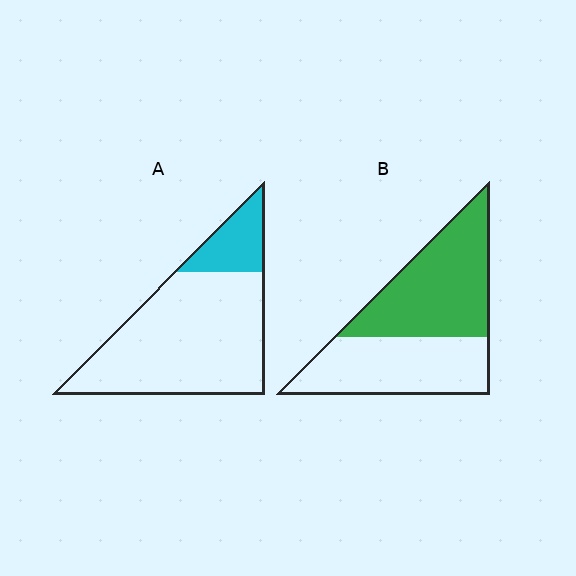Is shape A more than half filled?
No.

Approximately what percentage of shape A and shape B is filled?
A is approximately 20% and B is approximately 55%.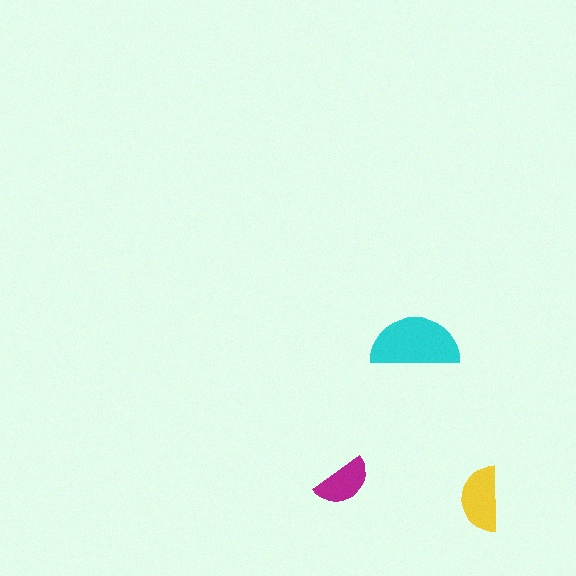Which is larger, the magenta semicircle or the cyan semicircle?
The cyan one.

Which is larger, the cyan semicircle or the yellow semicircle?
The cyan one.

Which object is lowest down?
The yellow semicircle is bottommost.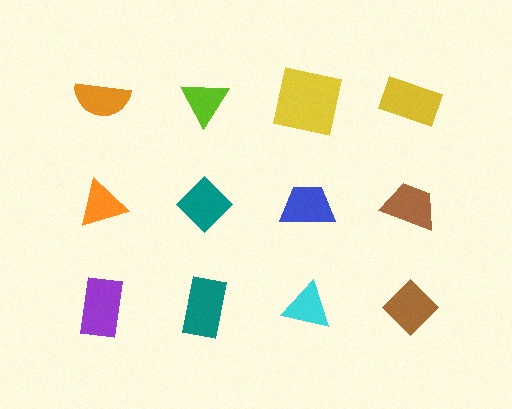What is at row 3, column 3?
A cyan triangle.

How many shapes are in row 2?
4 shapes.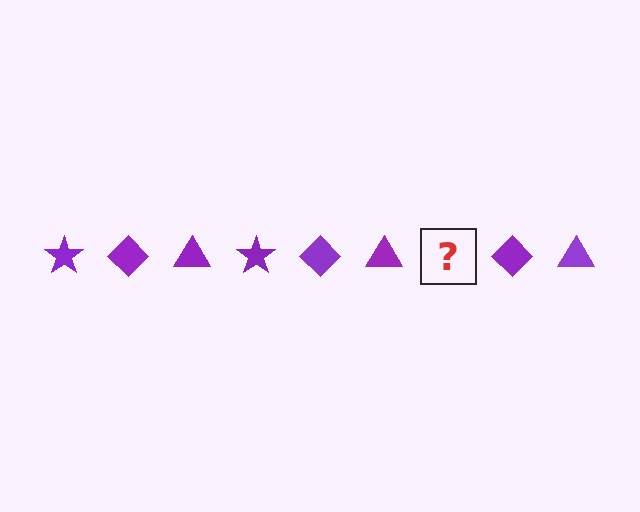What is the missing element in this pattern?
The missing element is a purple star.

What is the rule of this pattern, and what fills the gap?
The rule is that the pattern cycles through star, diamond, triangle shapes in purple. The gap should be filled with a purple star.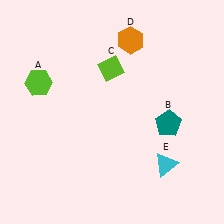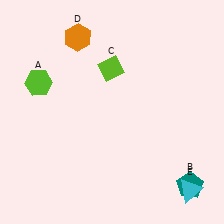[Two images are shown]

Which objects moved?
The objects that moved are: the teal pentagon (B), the orange hexagon (D), the cyan triangle (E).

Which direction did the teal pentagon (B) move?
The teal pentagon (B) moved down.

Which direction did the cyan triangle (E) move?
The cyan triangle (E) moved down.